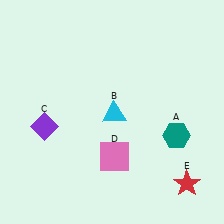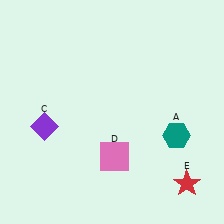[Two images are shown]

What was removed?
The cyan triangle (B) was removed in Image 2.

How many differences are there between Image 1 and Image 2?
There is 1 difference between the two images.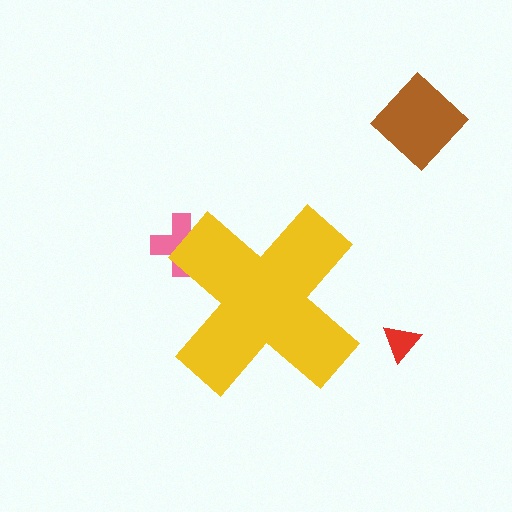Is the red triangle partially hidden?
No, the red triangle is fully visible.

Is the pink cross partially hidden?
Yes, the pink cross is partially hidden behind the yellow cross.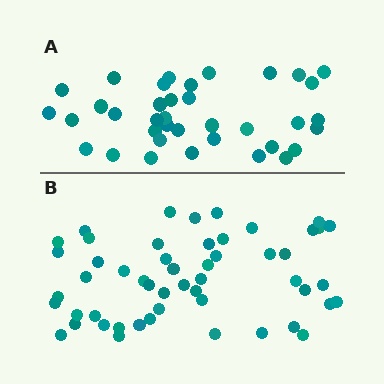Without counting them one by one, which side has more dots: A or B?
Region B (the bottom region) has more dots.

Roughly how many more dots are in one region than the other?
Region B has approximately 15 more dots than region A.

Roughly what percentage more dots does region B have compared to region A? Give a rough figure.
About 40% more.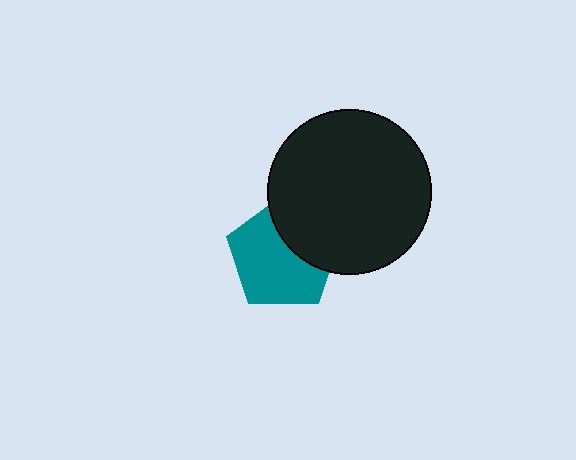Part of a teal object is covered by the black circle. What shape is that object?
It is a pentagon.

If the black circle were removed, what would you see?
You would see the complete teal pentagon.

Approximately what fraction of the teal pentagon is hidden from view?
Roughly 34% of the teal pentagon is hidden behind the black circle.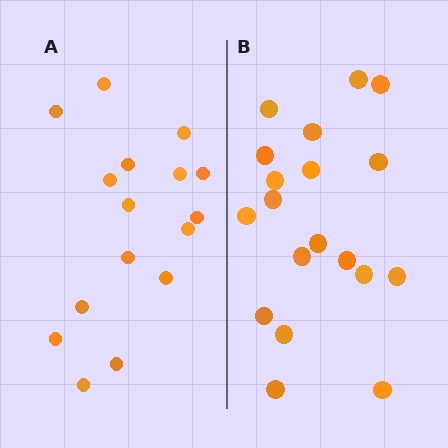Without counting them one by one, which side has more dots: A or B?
Region B (the right region) has more dots.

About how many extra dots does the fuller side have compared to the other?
Region B has just a few more — roughly 2 or 3 more dots than region A.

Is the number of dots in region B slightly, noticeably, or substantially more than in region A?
Region B has only slightly more — the two regions are fairly close. The ratio is roughly 1.2 to 1.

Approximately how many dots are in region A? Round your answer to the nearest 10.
About 20 dots. (The exact count is 16, which rounds to 20.)